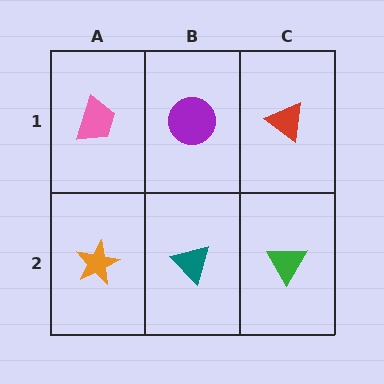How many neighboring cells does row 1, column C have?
2.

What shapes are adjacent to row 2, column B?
A purple circle (row 1, column B), an orange star (row 2, column A), a green triangle (row 2, column C).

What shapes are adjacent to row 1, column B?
A teal triangle (row 2, column B), a pink trapezoid (row 1, column A), a red triangle (row 1, column C).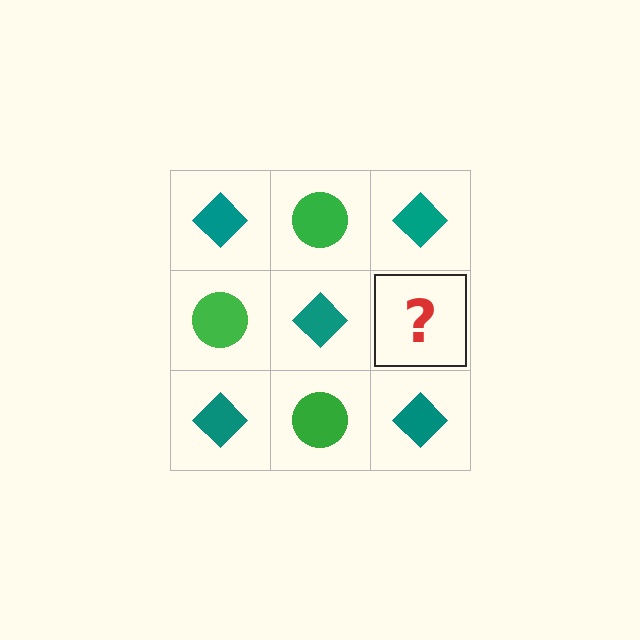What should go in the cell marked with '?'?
The missing cell should contain a green circle.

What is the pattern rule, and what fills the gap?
The rule is that it alternates teal diamond and green circle in a checkerboard pattern. The gap should be filled with a green circle.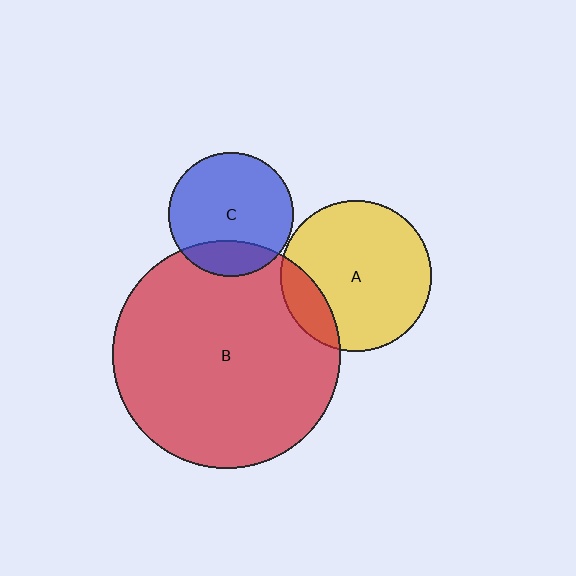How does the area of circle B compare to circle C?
Approximately 3.4 times.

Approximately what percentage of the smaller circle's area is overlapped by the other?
Approximately 15%.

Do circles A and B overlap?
Yes.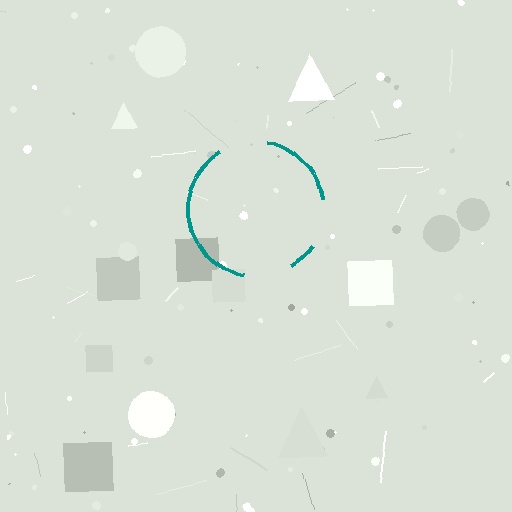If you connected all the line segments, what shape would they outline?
They would outline a circle.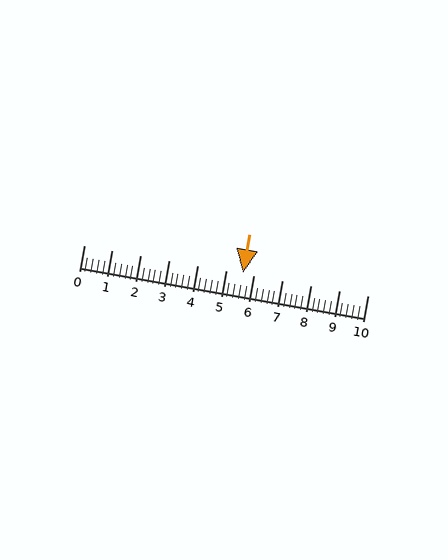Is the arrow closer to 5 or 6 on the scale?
The arrow is closer to 6.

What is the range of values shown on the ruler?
The ruler shows values from 0 to 10.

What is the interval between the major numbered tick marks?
The major tick marks are spaced 1 units apart.